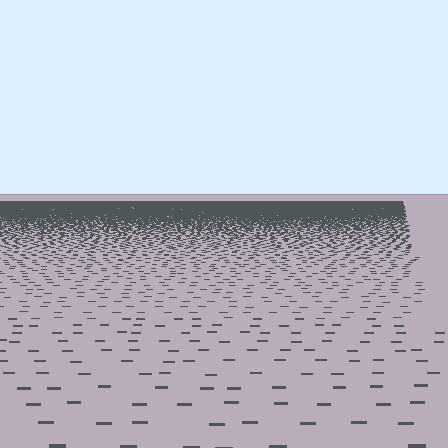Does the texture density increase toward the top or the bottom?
Density increases toward the top.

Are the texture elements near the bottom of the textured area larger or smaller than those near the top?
Larger. Near the bottom, elements are closer to the viewer and appear at a bigger on-screen size.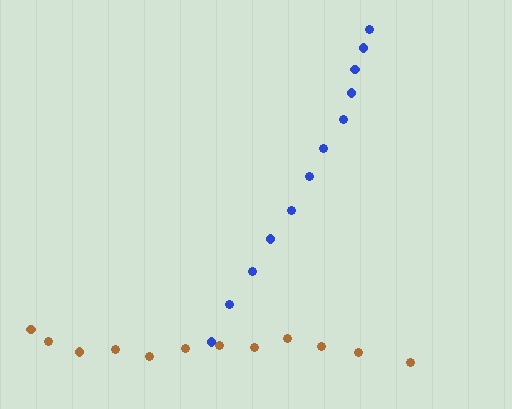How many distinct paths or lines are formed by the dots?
There are 2 distinct paths.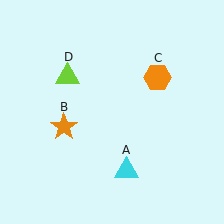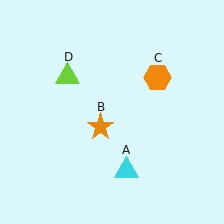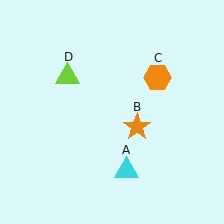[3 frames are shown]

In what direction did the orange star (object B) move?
The orange star (object B) moved right.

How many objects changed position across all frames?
1 object changed position: orange star (object B).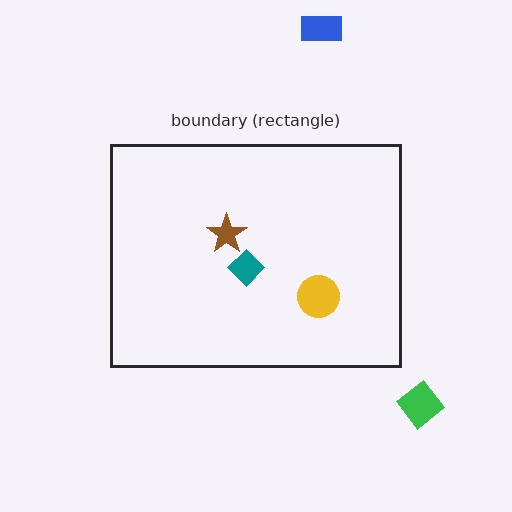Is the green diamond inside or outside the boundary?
Outside.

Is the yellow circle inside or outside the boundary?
Inside.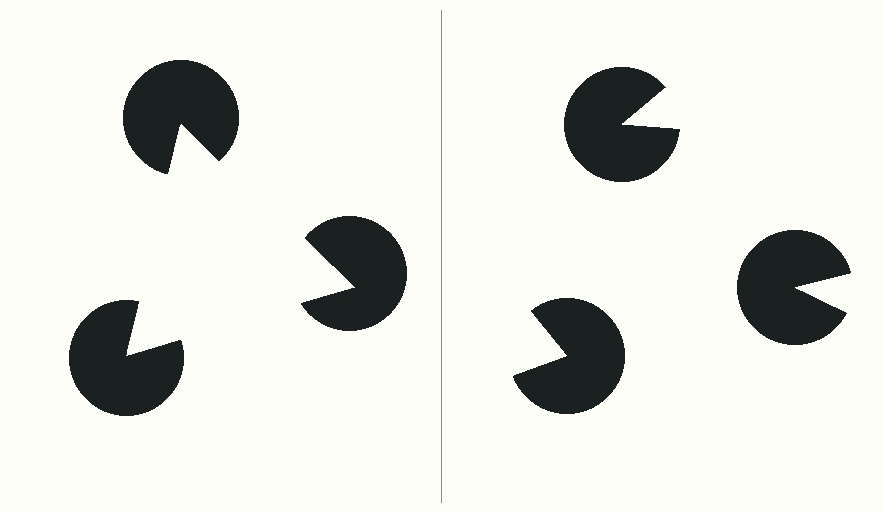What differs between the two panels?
The pac-man discs are positioned identically on both sides; only the wedge orientations differ. On the left they align to a triangle; on the right they are misaligned.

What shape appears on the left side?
An illusory triangle.